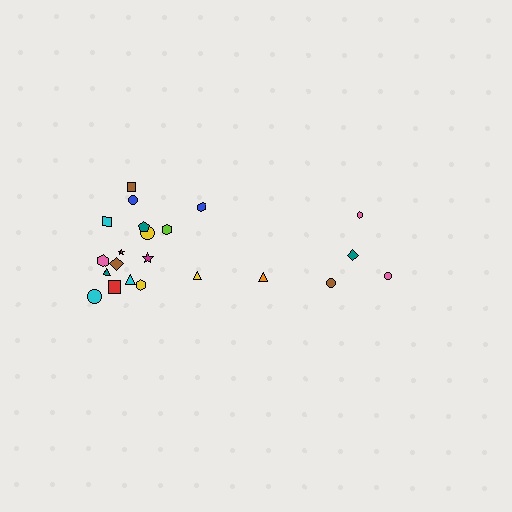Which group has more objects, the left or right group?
The left group.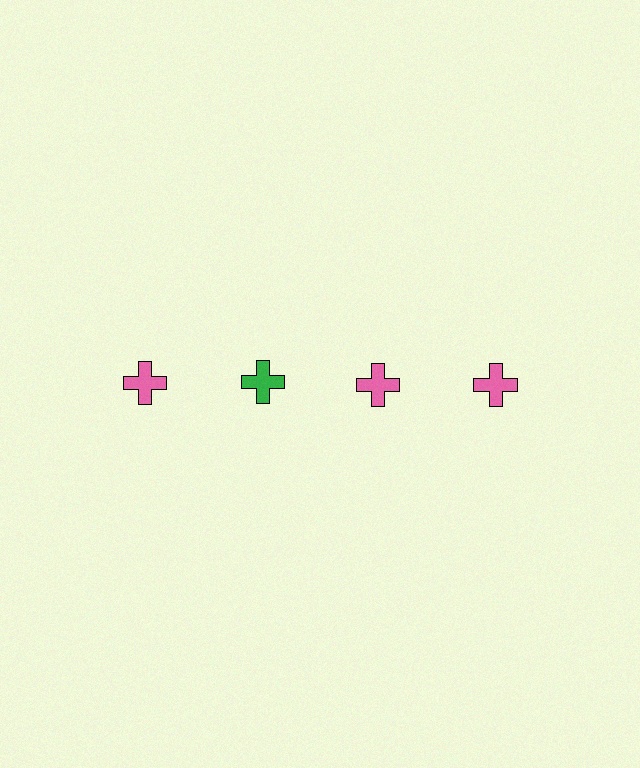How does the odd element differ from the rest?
It has a different color: green instead of pink.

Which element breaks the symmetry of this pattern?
The green cross in the top row, second from left column breaks the symmetry. All other shapes are pink crosses.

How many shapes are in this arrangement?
There are 4 shapes arranged in a grid pattern.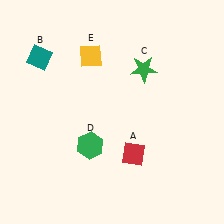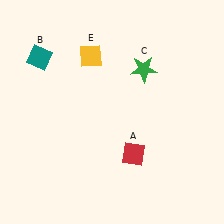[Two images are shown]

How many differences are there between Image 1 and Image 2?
There is 1 difference between the two images.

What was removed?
The green hexagon (D) was removed in Image 2.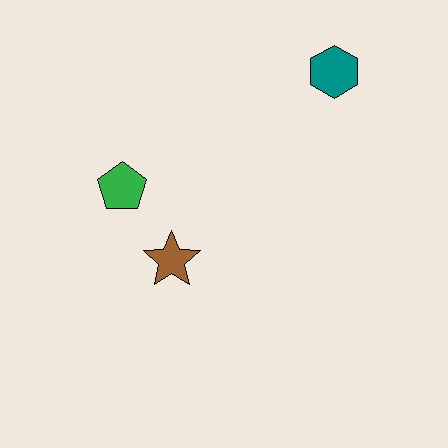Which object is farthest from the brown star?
The teal hexagon is farthest from the brown star.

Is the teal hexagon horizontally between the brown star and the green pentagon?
No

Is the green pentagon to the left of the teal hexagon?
Yes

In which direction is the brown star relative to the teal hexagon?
The brown star is below the teal hexagon.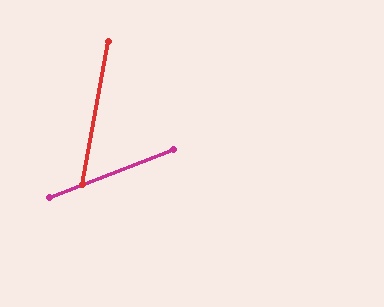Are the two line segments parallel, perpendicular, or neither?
Neither parallel nor perpendicular — they differ by about 59°.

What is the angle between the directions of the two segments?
Approximately 59 degrees.